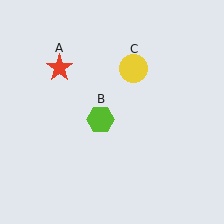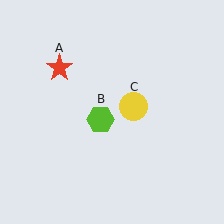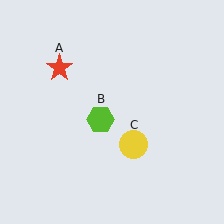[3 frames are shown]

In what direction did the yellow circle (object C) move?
The yellow circle (object C) moved down.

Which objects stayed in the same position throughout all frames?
Red star (object A) and lime hexagon (object B) remained stationary.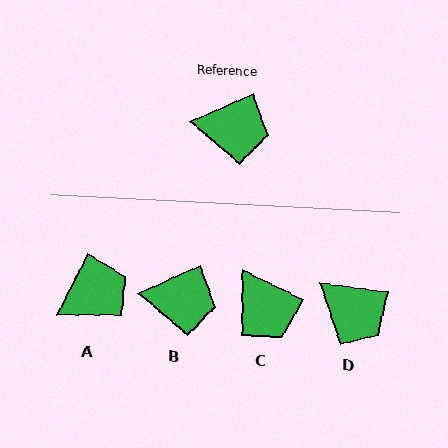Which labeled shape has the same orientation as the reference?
B.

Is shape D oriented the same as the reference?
No, it is off by about 32 degrees.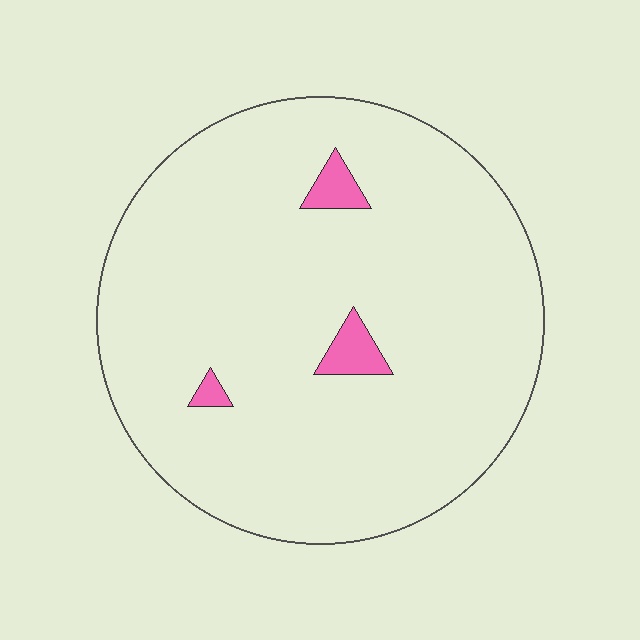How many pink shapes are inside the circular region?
3.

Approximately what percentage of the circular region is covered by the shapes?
Approximately 5%.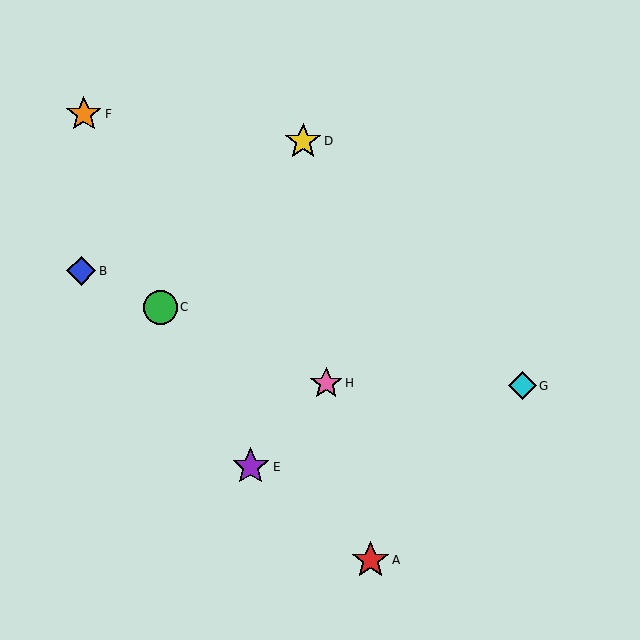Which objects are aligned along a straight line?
Objects B, C, H are aligned along a straight line.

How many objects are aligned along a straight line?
3 objects (B, C, H) are aligned along a straight line.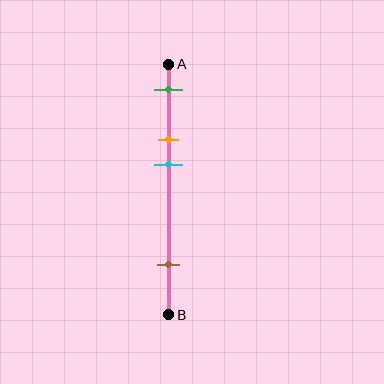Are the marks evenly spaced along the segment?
No, the marks are not evenly spaced.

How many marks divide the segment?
There are 4 marks dividing the segment.